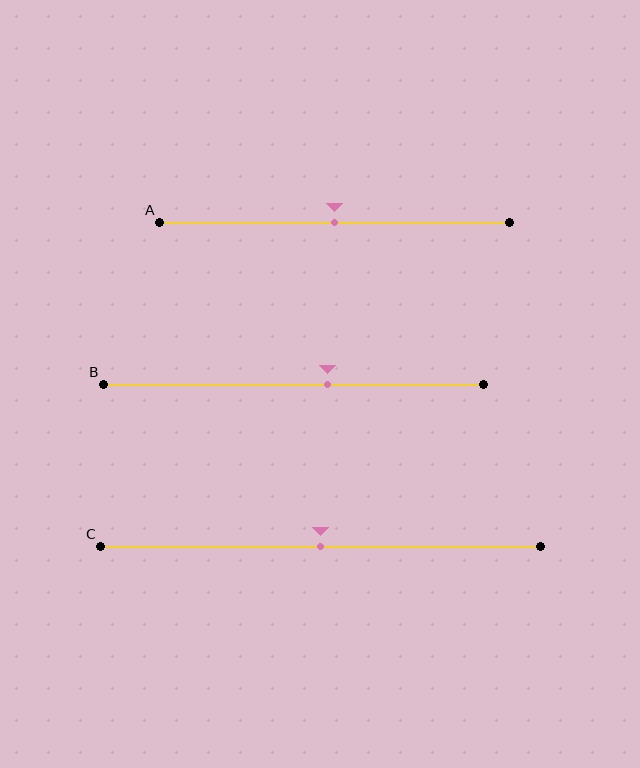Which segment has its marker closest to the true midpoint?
Segment A has its marker closest to the true midpoint.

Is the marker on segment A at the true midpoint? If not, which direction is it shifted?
Yes, the marker on segment A is at the true midpoint.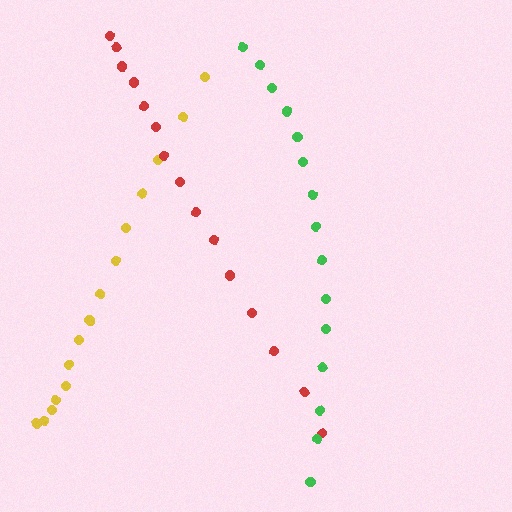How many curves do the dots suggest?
There are 3 distinct paths.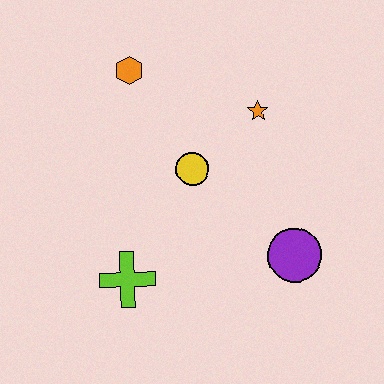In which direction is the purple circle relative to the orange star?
The purple circle is below the orange star.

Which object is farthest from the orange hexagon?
The purple circle is farthest from the orange hexagon.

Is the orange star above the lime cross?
Yes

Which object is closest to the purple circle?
The yellow circle is closest to the purple circle.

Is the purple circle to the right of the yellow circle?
Yes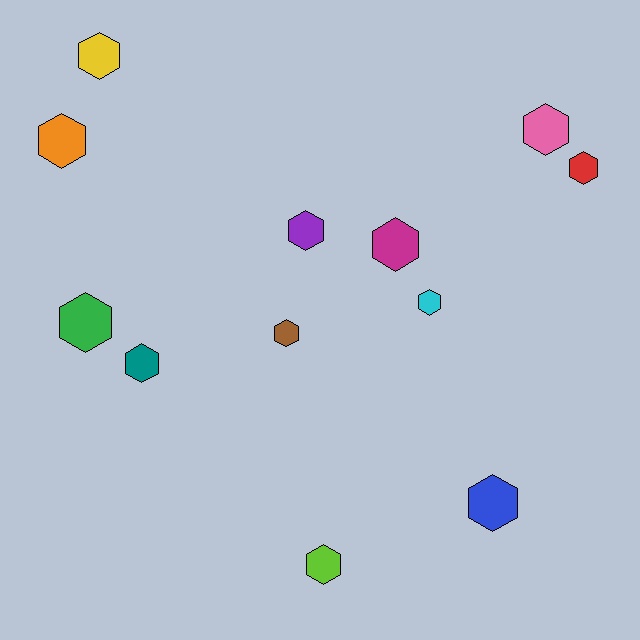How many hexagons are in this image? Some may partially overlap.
There are 12 hexagons.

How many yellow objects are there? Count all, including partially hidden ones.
There is 1 yellow object.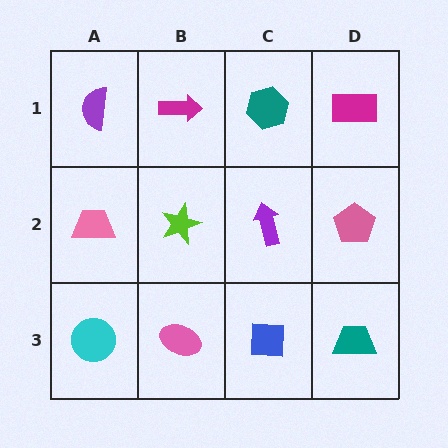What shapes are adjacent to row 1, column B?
A lime star (row 2, column B), a purple semicircle (row 1, column A), a teal hexagon (row 1, column C).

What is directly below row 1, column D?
A pink pentagon.